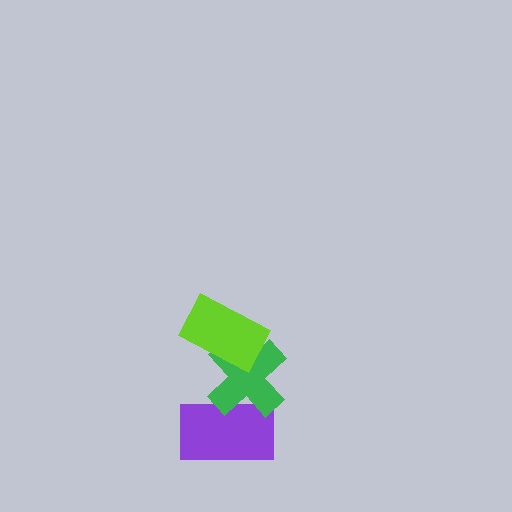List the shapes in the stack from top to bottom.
From top to bottom: the lime rectangle, the green cross, the purple rectangle.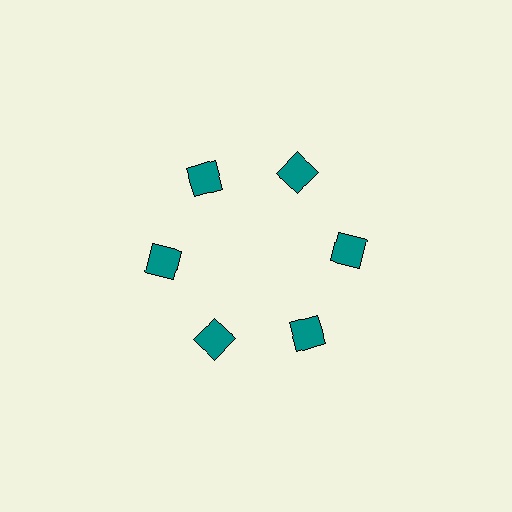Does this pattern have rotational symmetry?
Yes, this pattern has 6-fold rotational symmetry. It looks the same after rotating 60 degrees around the center.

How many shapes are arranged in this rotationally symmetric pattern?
There are 6 shapes, arranged in 6 groups of 1.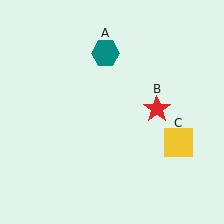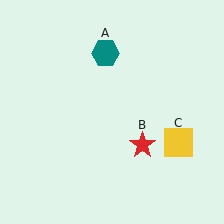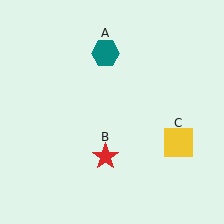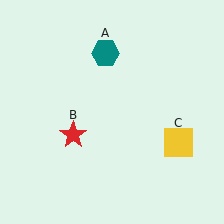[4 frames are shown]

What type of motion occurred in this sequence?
The red star (object B) rotated clockwise around the center of the scene.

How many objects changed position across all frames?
1 object changed position: red star (object B).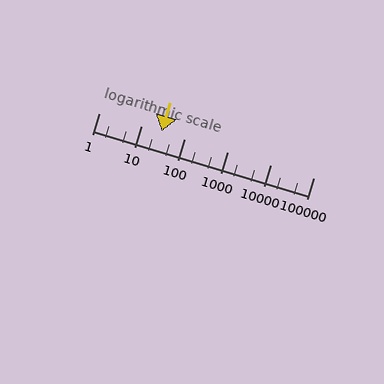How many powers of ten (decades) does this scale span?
The scale spans 5 decades, from 1 to 100000.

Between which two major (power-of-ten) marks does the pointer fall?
The pointer is between 10 and 100.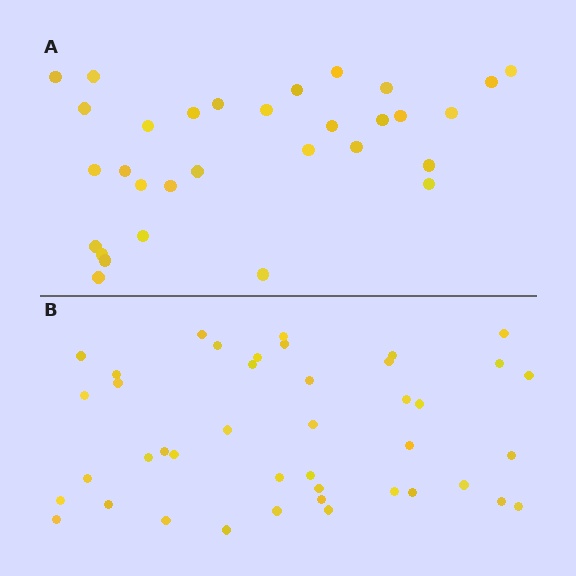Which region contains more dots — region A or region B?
Region B (the bottom region) has more dots.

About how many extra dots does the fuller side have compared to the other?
Region B has roughly 12 or so more dots than region A.